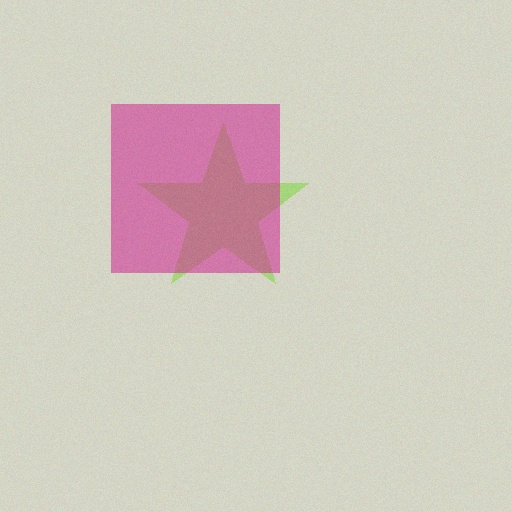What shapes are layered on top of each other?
The layered shapes are: a lime star, a magenta square.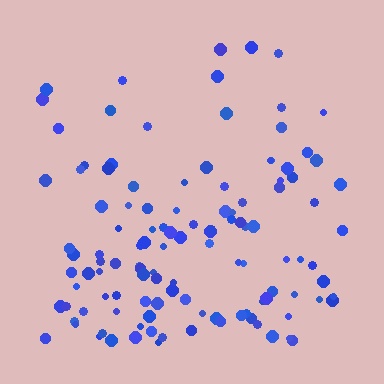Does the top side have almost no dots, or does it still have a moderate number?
Still a moderate number, just noticeably fewer than the bottom.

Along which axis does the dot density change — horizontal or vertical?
Vertical.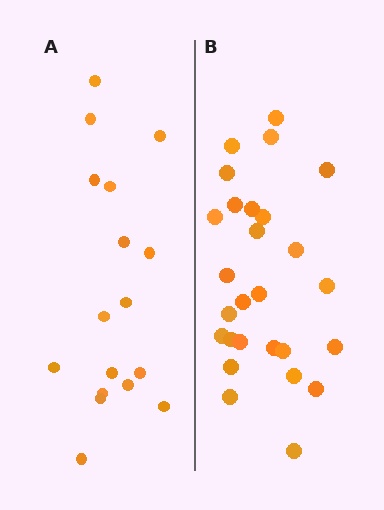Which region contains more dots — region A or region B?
Region B (the right region) has more dots.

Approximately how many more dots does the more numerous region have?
Region B has roughly 10 or so more dots than region A.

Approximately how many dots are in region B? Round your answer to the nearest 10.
About 30 dots. (The exact count is 27, which rounds to 30.)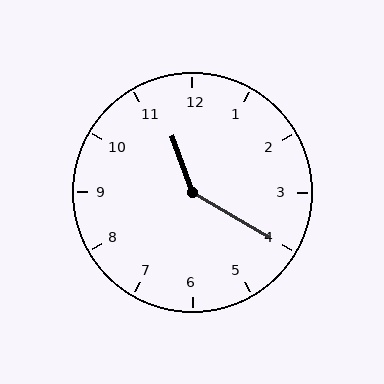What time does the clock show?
11:20.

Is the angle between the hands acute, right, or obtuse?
It is obtuse.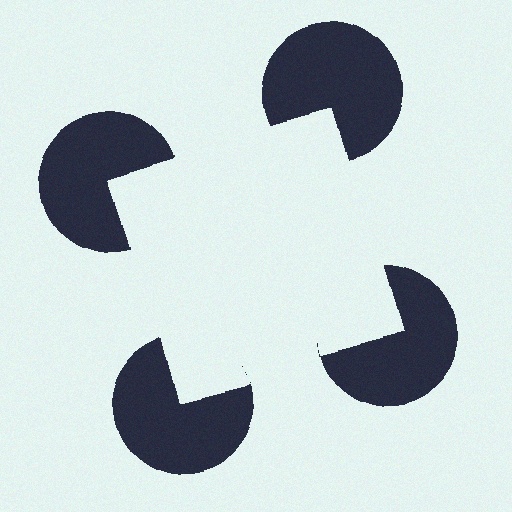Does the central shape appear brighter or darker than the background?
It typically appears slightly brighter than the background, even though no actual brightness change is drawn.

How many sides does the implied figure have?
4 sides.